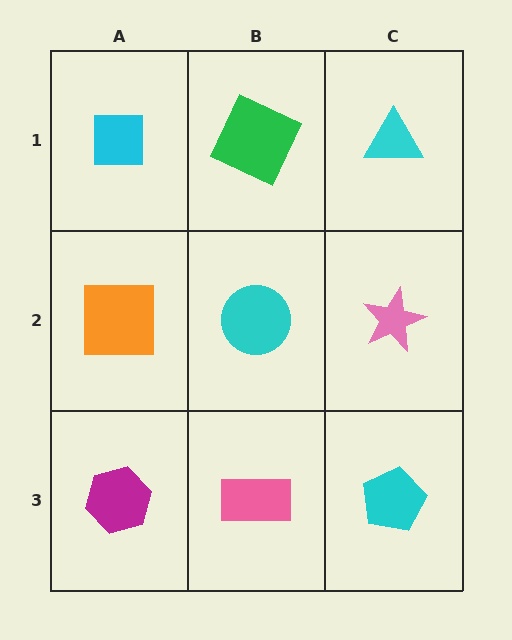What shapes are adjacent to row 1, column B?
A cyan circle (row 2, column B), a cyan square (row 1, column A), a cyan triangle (row 1, column C).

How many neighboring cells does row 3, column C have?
2.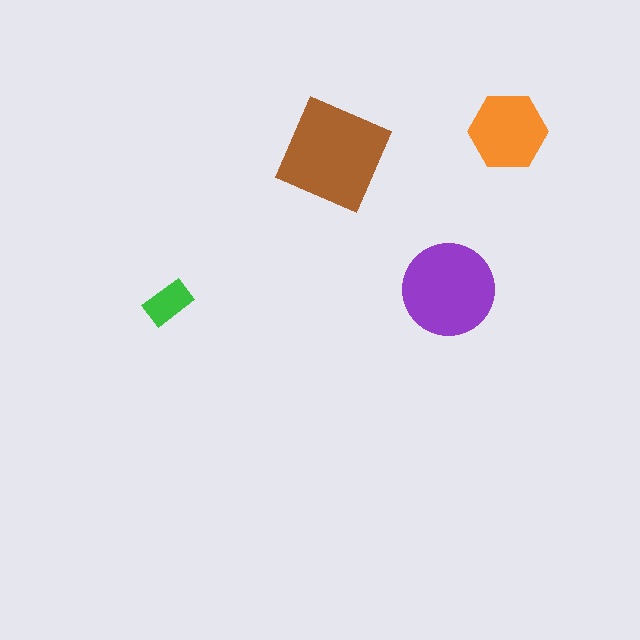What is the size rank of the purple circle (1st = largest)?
2nd.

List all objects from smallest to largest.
The green rectangle, the orange hexagon, the purple circle, the brown square.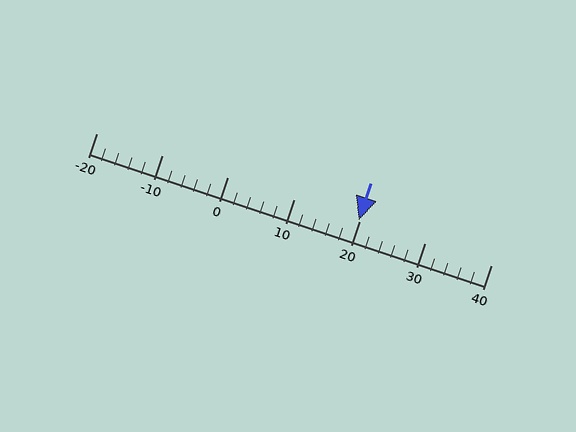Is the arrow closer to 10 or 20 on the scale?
The arrow is closer to 20.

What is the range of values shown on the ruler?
The ruler shows values from -20 to 40.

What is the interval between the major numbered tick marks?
The major tick marks are spaced 10 units apart.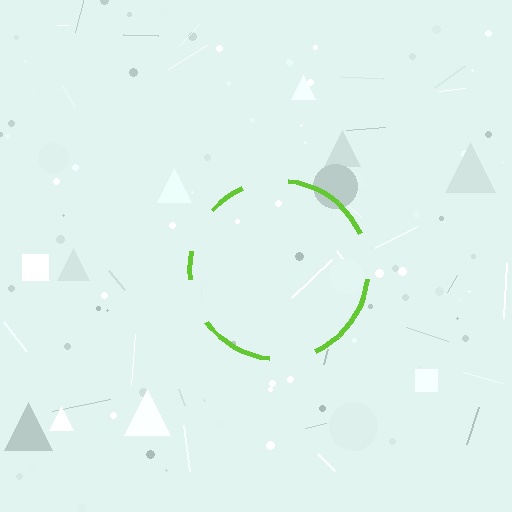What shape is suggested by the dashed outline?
The dashed outline suggests a circle.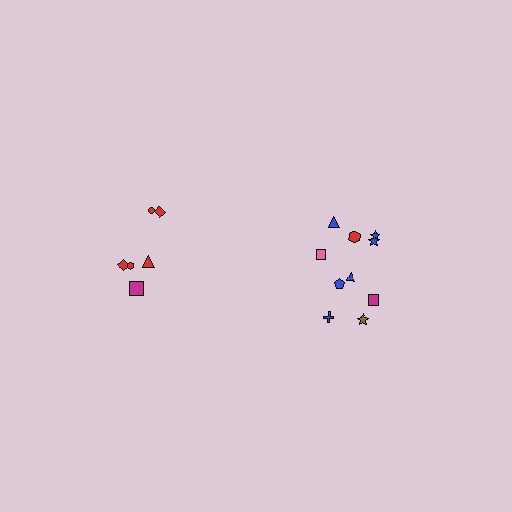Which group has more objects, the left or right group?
The right group.